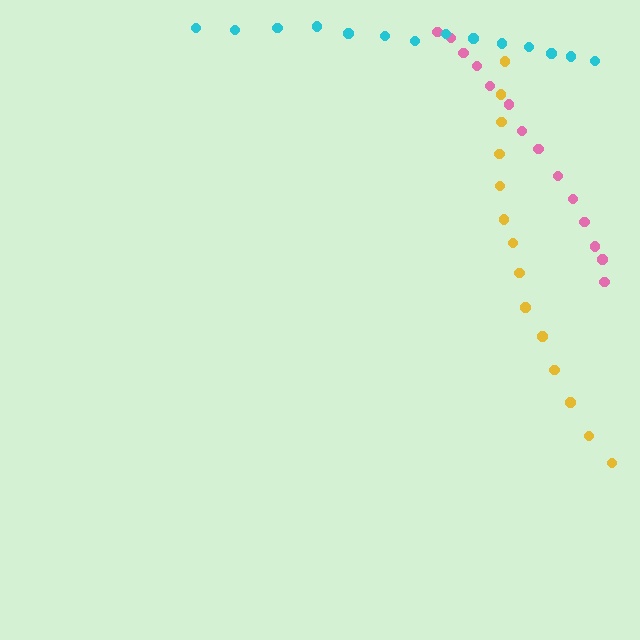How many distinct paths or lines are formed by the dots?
There are 3 distinct paths.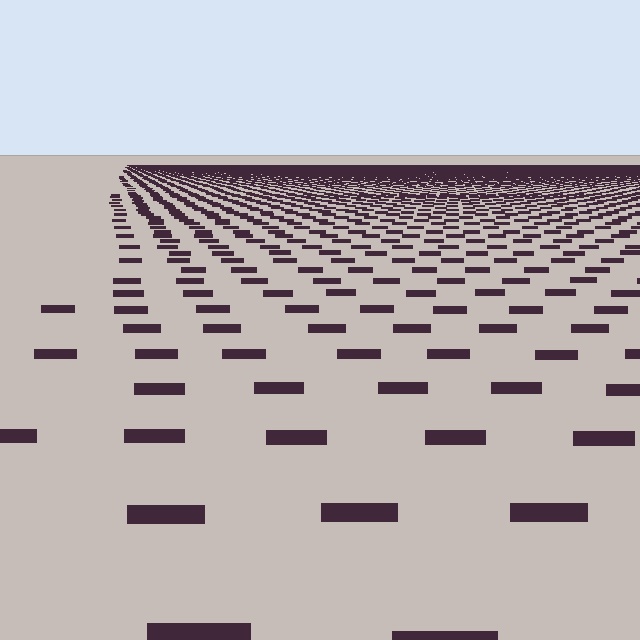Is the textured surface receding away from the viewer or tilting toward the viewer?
The surface is receding away from the viewer. Texture elements get smaller and denser toward the top.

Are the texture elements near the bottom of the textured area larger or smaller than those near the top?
Larger. Near the bottom, elements are closer to the viewer and appear at a bigger on-screen size.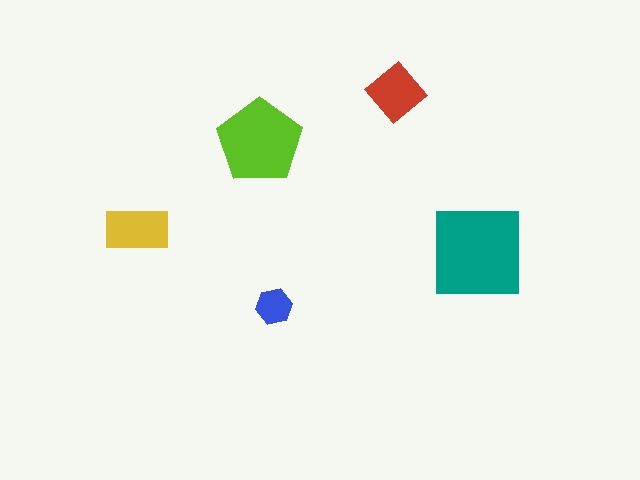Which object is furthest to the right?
The teal square is rightmost.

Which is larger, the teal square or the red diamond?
The teal square.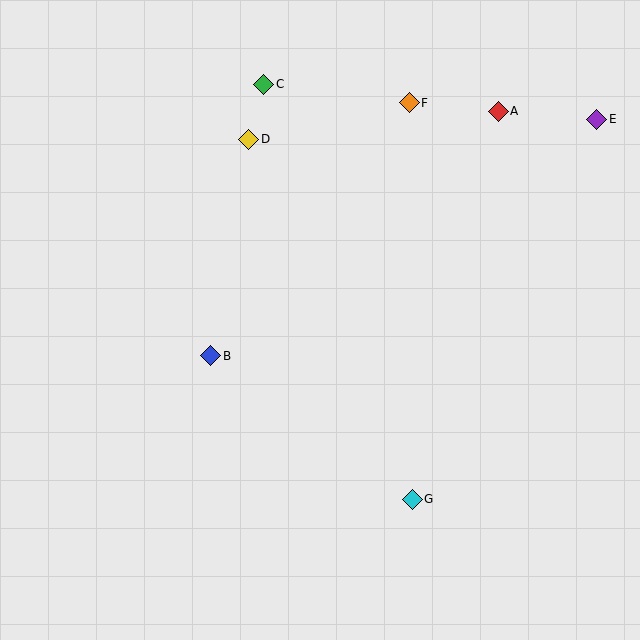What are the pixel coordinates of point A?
Point A is at (498, 111).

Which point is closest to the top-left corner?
Point C is closest to the top-left corner.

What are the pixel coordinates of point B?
Point B is at (211, 356).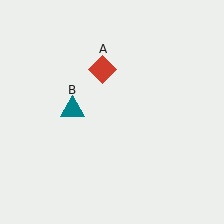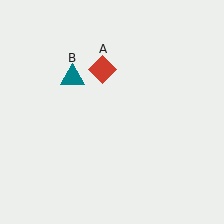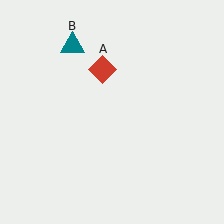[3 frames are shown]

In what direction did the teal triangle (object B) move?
The teal triangle (object B) moved up.